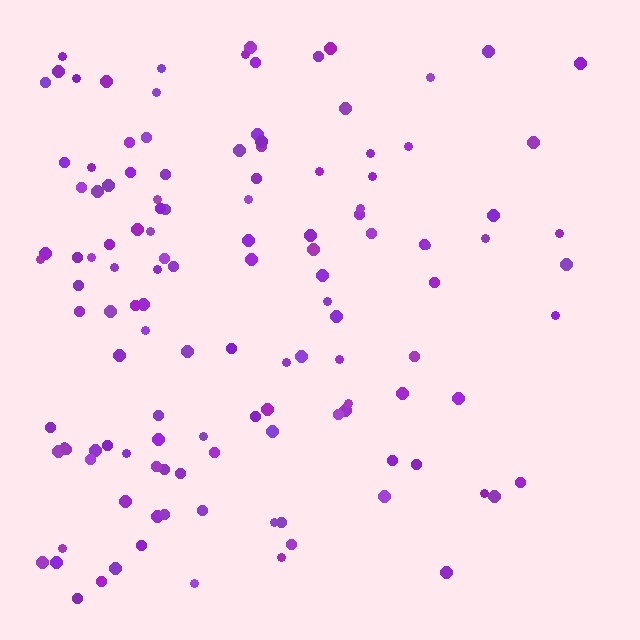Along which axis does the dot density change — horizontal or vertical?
Horizontal.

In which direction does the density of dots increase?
From right to left, with the left side densest.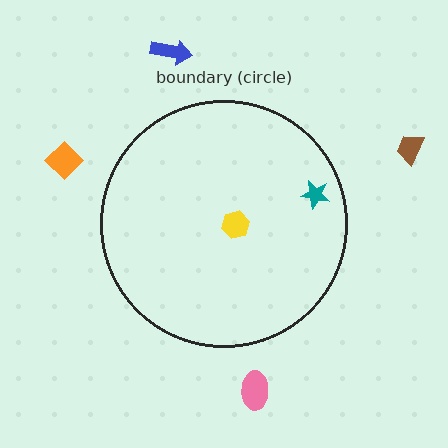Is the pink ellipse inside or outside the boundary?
Outside.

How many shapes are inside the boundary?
2 inside, 4 outside.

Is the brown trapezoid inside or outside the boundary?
Outside.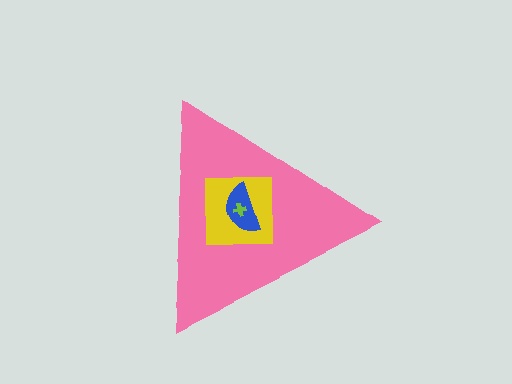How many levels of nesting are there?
4.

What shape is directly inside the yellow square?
The blue semicircle.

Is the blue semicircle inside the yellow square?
Yes.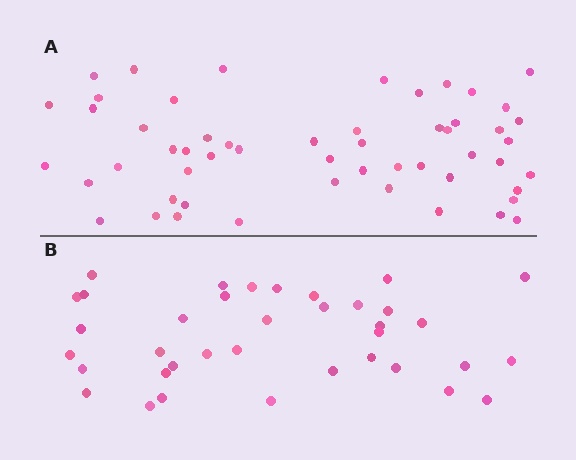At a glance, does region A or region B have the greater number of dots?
Region A (the top region) has more dots.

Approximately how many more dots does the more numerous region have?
Region A has approximately 15 more dots than region B.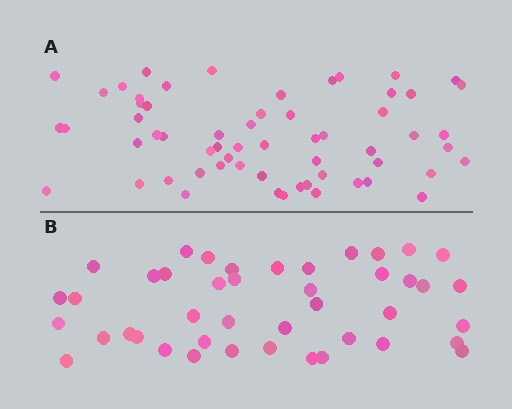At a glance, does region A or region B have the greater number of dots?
Region A (the top region) has more dots.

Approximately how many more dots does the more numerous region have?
Region A has approximately 15 more dots than region B.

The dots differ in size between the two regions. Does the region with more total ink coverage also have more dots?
No. Region B has more total ink coverage because its dots are larger, but region A actually contains more individual dots. Total area can be misleading — the number of items is what matters here.